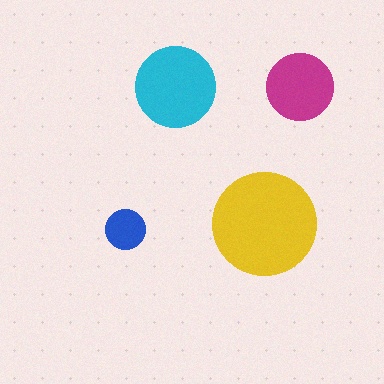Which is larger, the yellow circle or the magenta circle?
The yellow one.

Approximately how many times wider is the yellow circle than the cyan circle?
About 1.5 times wider.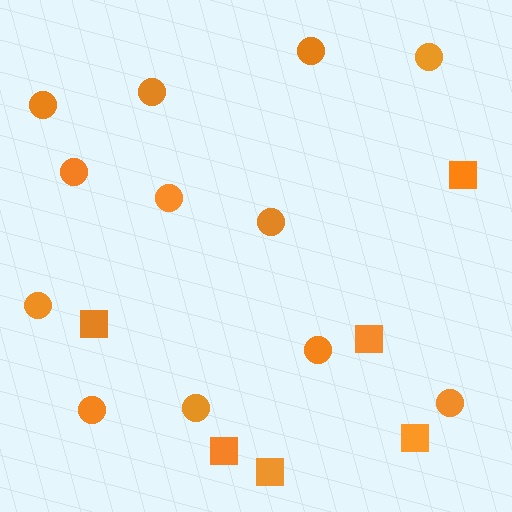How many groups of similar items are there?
There are 2 groups: one group of circles (12) and one group of squares (6).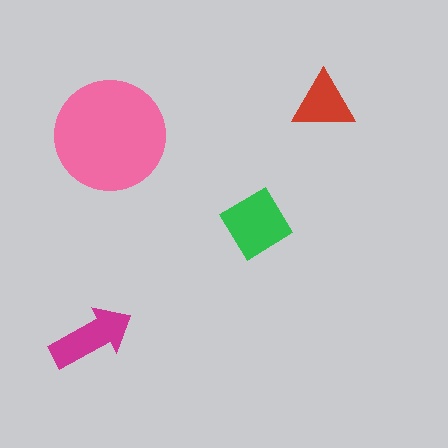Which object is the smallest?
The red triangle.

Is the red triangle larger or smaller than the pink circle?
Smaller.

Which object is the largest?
The pink circle.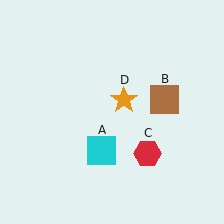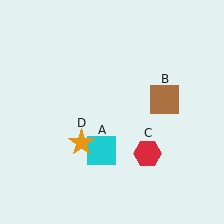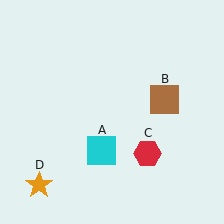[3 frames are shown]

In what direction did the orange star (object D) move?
The orange star (object D) moved down and to the left.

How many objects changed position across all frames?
1 object changed position: orange star (object D).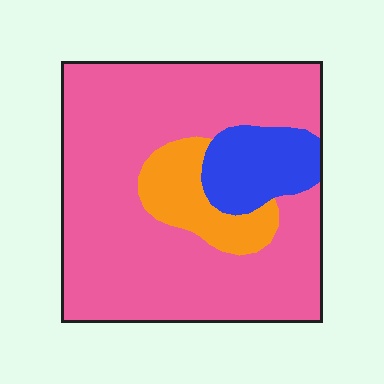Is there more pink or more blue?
Pink.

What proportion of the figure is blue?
Blue covers about 10% of the figure.